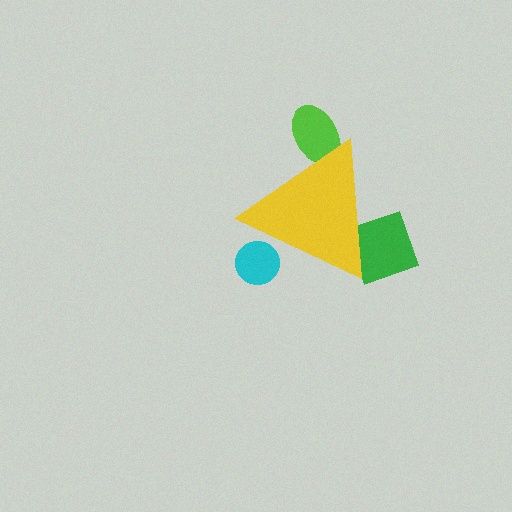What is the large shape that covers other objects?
A yellow triangle.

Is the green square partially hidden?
Yes, the green square is partially hidden behind the yellow triangle.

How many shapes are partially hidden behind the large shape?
3 shapes are partially hidden.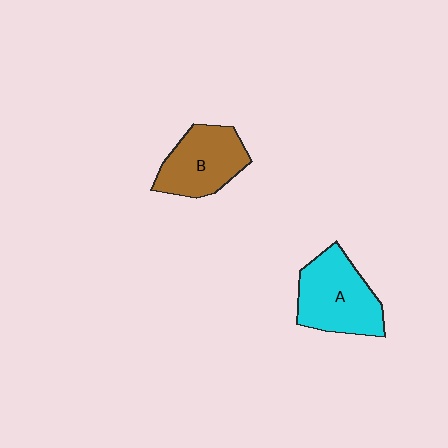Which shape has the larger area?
Shape A (cyan).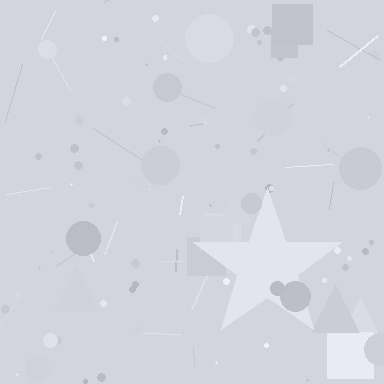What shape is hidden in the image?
A star is hidden in the image.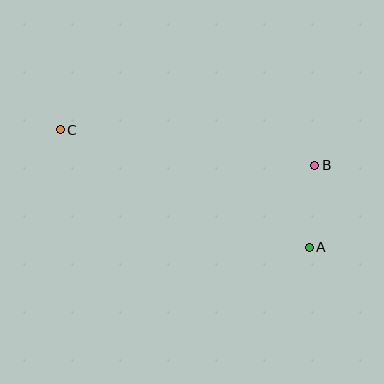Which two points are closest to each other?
Points A and B are closest to each other.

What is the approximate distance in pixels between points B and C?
The distance between B and C is approximately 257 pixels.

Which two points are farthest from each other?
Points A and C are farthest from each other.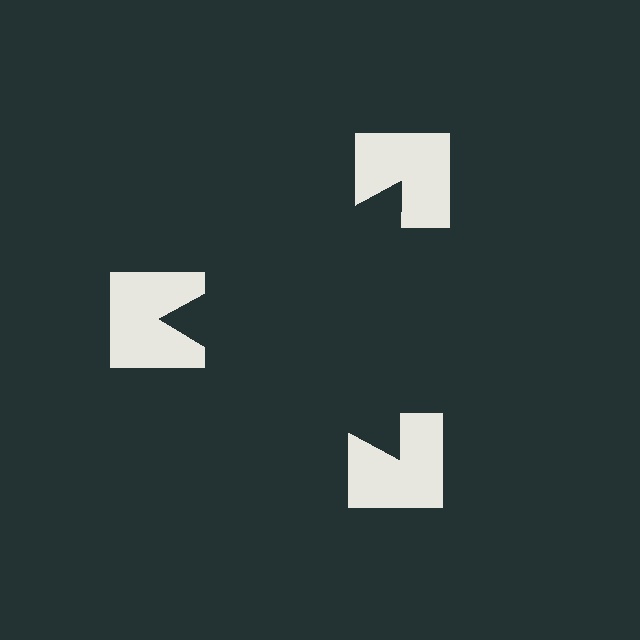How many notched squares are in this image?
There are 3 — one at each vertex of the illusory triangle.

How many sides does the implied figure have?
3 sides.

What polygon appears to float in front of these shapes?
An illusory triangle — its edges are inferred from the aligned wedge cuts in the notched squares, not physically drawn.